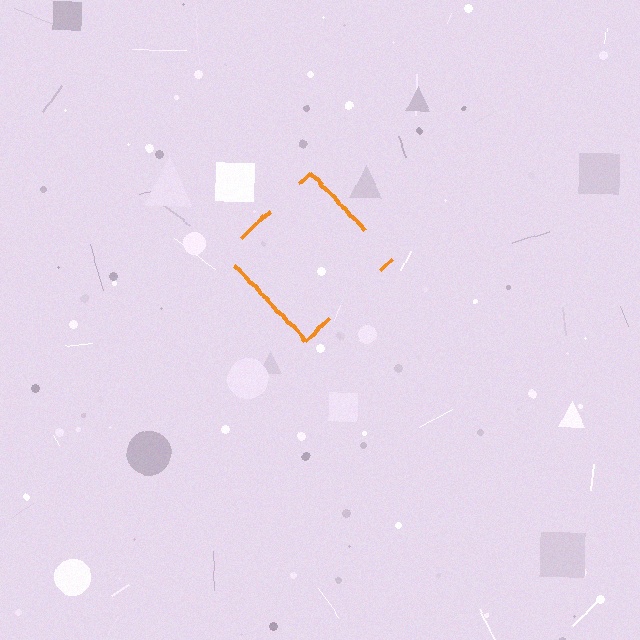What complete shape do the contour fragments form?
The contour fragments form a diamond.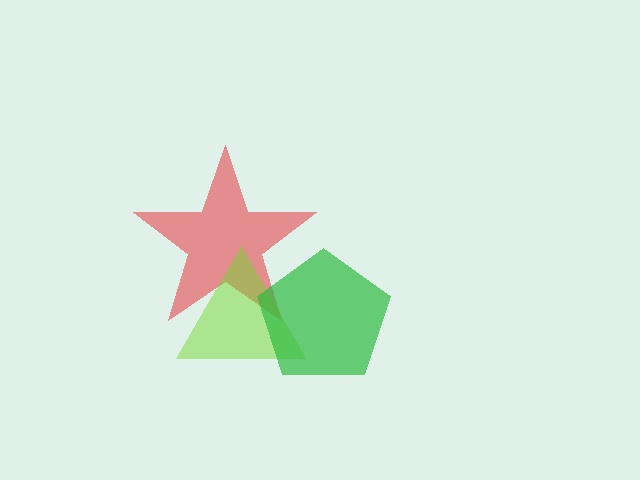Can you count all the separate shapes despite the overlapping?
Yes, there are 3 separate shapes.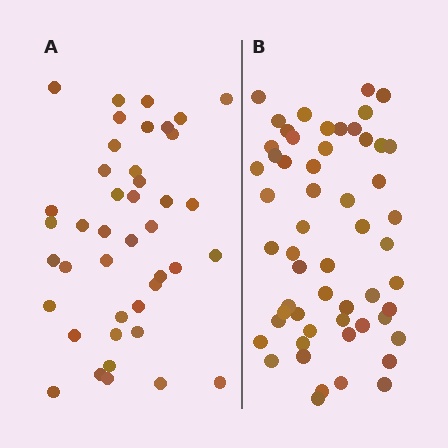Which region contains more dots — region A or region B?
Region B (the right region) has more dots.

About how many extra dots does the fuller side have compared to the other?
Region B has approximately 15 more dots than region A.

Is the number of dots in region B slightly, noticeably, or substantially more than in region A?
Region B has noticeably more, but not dramatically so. The ratio is roughly 1.3 to 1.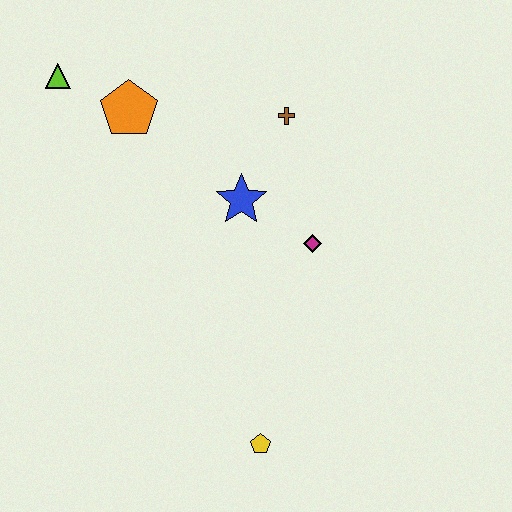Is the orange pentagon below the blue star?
No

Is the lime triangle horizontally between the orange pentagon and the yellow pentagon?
No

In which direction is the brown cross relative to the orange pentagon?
The brown cross is to the right of the orange pentagon.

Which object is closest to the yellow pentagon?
The magenta diamond is closest to the yellow pentagon.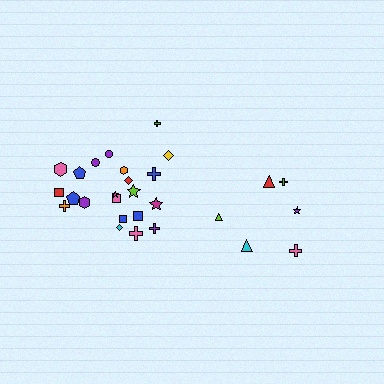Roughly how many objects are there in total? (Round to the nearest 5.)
Roughly 30 objects in total.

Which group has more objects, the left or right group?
The left group.